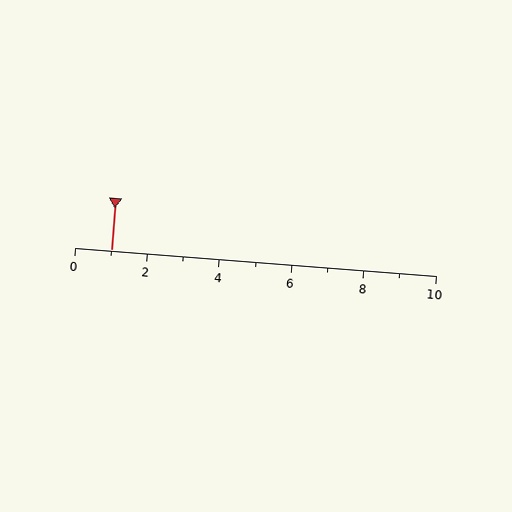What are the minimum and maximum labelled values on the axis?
The axis runs from 0 to 10.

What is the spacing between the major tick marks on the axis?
The major ticks are spaced 2 apart.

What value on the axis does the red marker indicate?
The marker indicates approximately 1.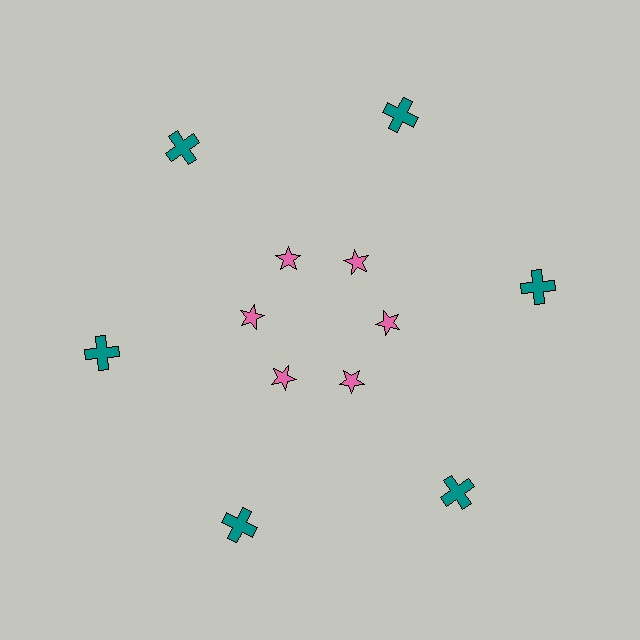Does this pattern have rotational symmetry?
Yes, this pattern has 6-fold rotational symmetry. It looks the same after rotating 60 degrees around the center.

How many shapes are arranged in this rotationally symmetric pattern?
There are 12 shapes, arranged in 6 groups of 2.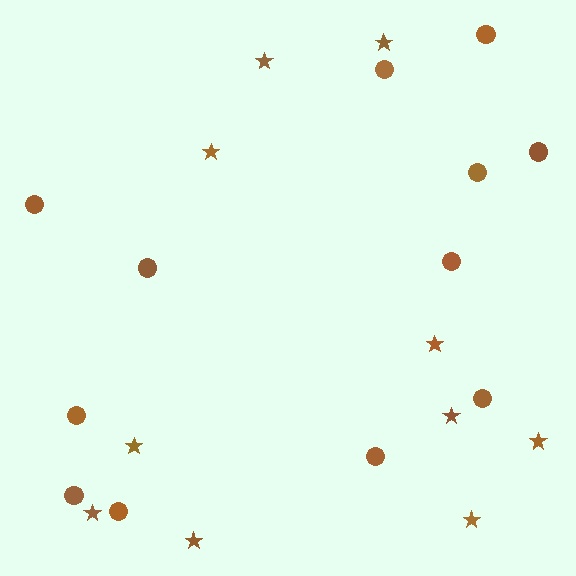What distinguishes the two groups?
There are 2 groups: one group of stars (10) and one group of circles (12).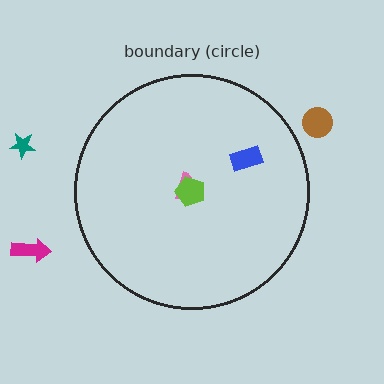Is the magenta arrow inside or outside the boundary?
Outside.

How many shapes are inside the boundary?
3 inside, 3 outside.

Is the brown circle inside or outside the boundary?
Outside.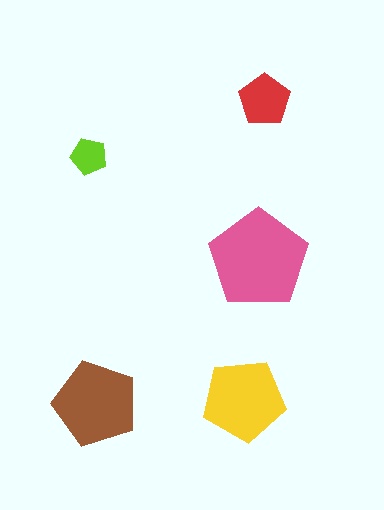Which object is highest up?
The red pentagon is topmost.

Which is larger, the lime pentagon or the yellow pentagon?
The yellow one.